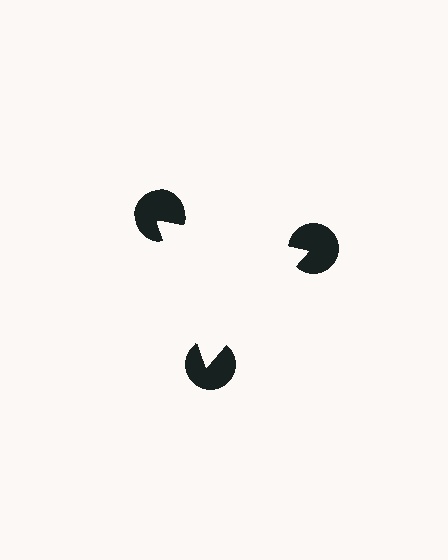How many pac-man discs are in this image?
There are 3 — one at each vertex of the illusory triangle.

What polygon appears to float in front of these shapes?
An illusory triangle — its edges are inferred from the aligned wedge cuts in the pac-man discs, not physically drawn.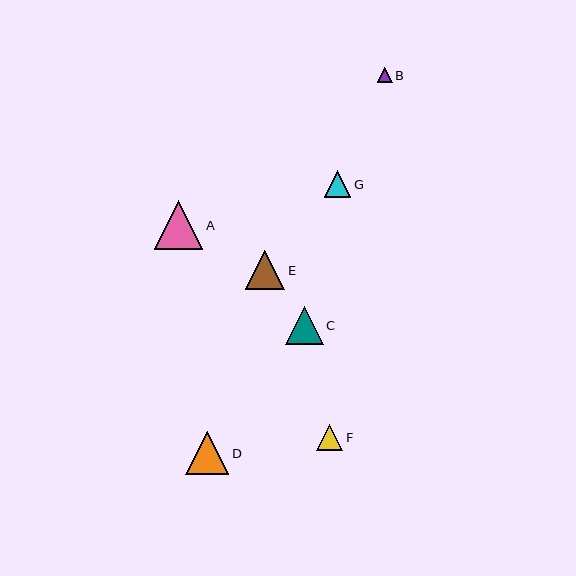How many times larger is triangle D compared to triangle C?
Triangle D is approximately 1.1 times the size of triangle C.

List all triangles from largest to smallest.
From largest to smallest: A, D, E, C, G, F, B.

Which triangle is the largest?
Triangle A is the largest with a size of approximately 48 pixels.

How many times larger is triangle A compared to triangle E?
Triangle A is approximately 1.2 times the size of triangle E.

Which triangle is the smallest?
Triangle B is the smallest with a size of approximately 15 pixels.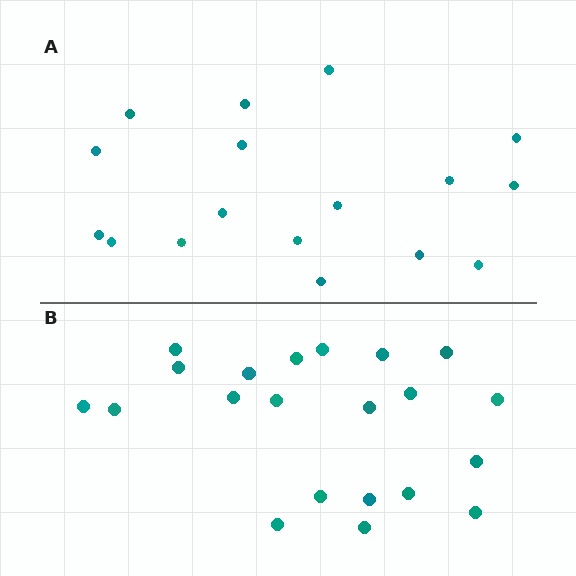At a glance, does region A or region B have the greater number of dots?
Region B (the bottom region) has more dots.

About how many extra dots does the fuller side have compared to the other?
Region B has about 4 more dots than region A.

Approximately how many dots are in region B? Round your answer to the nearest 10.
About 20 dots. (The exact count is 21, which rounds to 20.)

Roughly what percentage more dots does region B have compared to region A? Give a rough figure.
About 25% more.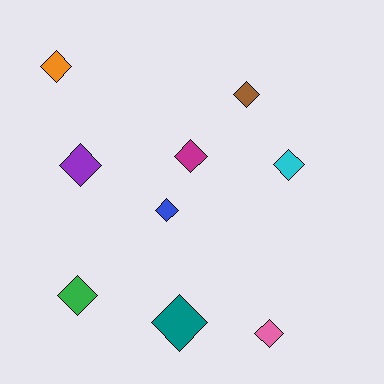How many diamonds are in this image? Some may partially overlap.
There are 9 diamonds.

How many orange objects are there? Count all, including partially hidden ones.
There is 1 orange object.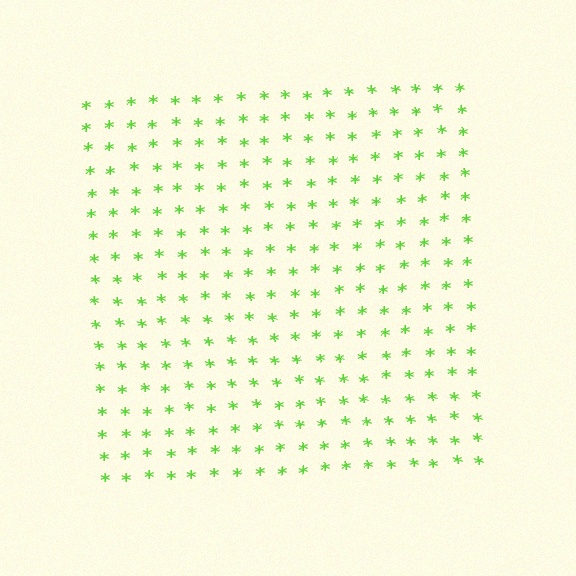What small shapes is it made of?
It is made of small asterisks.